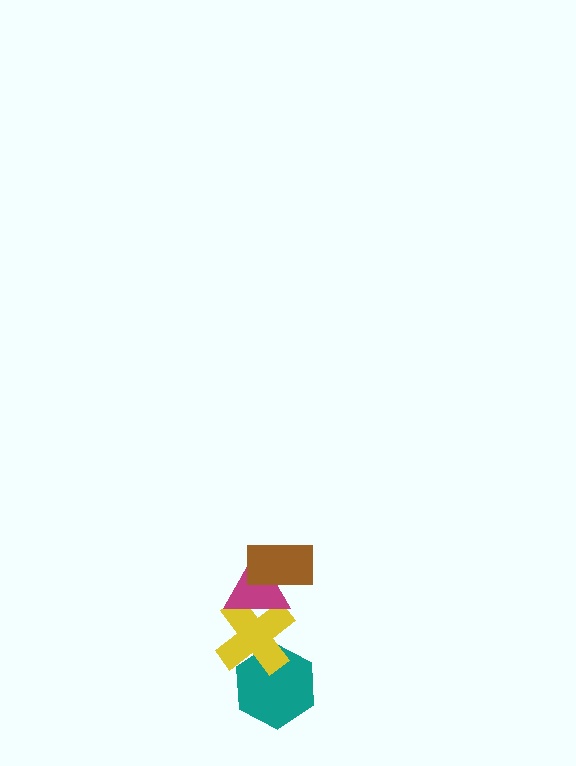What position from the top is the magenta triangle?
The magenta triangle is 2nd from the top.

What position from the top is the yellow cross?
The yellow cross is 3rd from the top.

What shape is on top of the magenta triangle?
The brown rectangle is on top of the magenta triangle.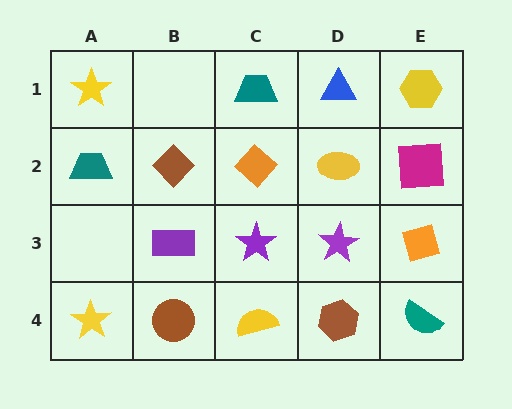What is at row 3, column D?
A purple star.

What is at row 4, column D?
A brown hexagon.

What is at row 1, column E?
A yellow hexagon.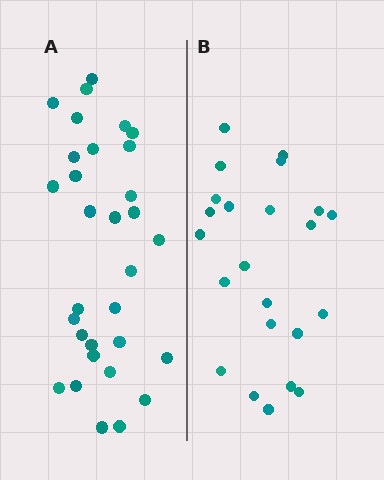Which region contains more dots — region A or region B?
Region A (the left region) has more dots.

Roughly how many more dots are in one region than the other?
Region A has roughly 8 or so more dots than region B.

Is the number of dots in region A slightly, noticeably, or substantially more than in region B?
Region A has noticeably more, but not dramatically so. The ratio is roughly 1.3 to 1.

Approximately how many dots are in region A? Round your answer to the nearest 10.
About 30 dots. (The exact count is 31, which rounds to 30.)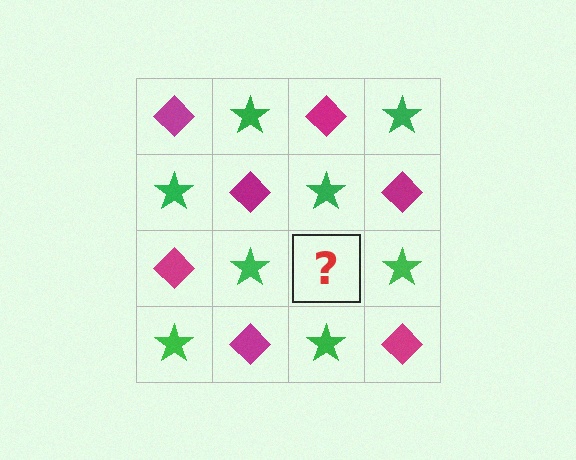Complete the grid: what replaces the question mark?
The question mark should be replaced with a magenta diamond.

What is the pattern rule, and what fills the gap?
The rule is that it alternates magenta diamond and green star in a checkerboard pattern. The gap should be filled with a magenta diamond.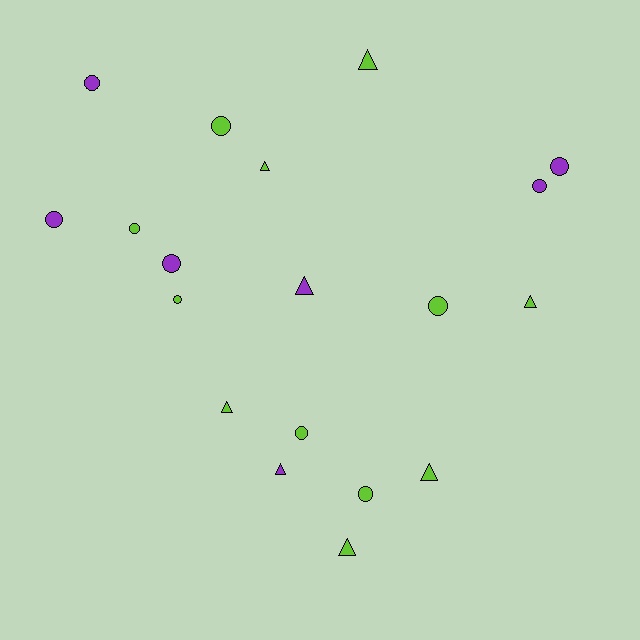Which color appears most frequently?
Lime, with 12 objects.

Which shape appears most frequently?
Circle, with 11 objects.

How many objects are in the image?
There are 19 objects.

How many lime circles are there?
There are 6 lime circles.